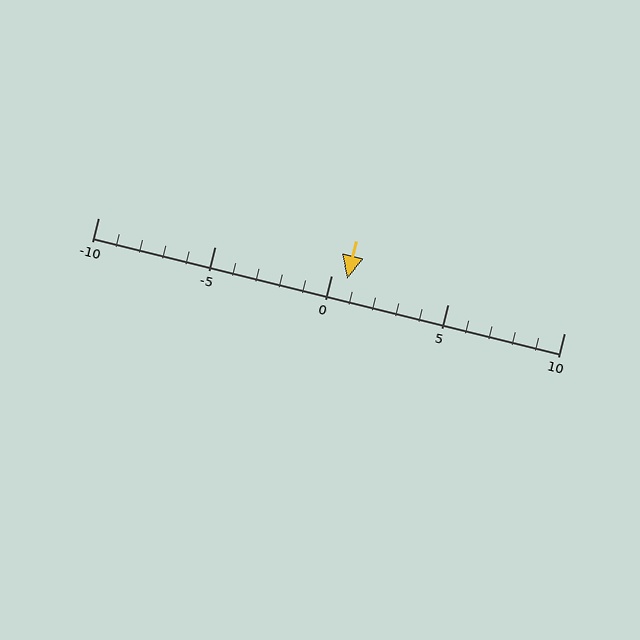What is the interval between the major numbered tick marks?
The major tick marks are spaced 5 units apart.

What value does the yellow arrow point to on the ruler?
The yellow arrow points to approximately 1.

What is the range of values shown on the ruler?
The ruler shows values from -10 to 10.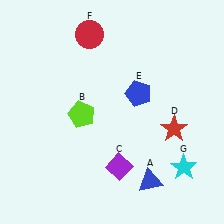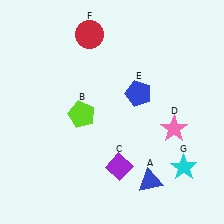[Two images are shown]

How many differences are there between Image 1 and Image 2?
There is 1 difference between the two images.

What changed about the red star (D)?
In Image 1, D is red. In Image 2, it changed to pink.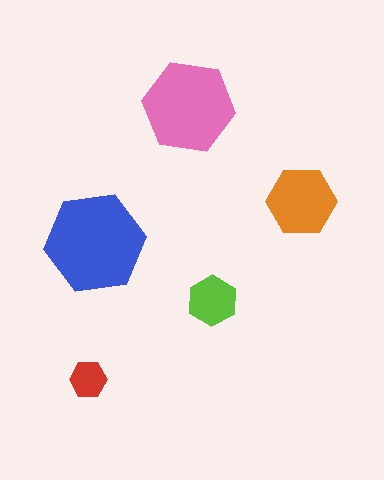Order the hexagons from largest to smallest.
the blue one, the pink one, the orange one, the lime one, the red one.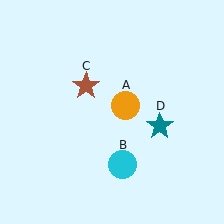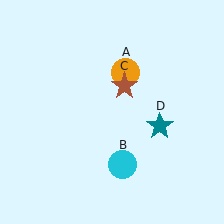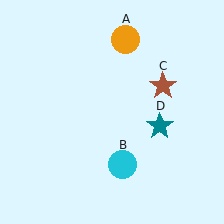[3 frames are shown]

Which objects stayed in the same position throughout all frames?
Cyan circle (object B) and teal star (object D) remained stationary.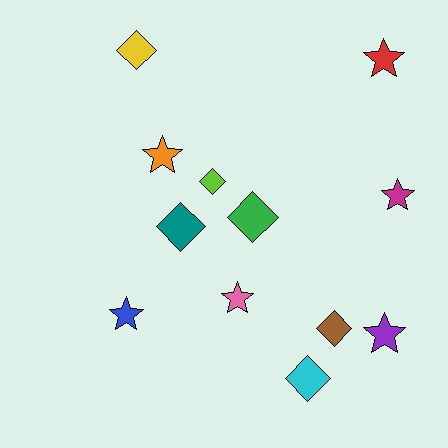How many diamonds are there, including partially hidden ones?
There are 6 diamonds.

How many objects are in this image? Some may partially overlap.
There are 12 objects.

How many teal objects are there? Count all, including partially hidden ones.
There is 1 teal object.